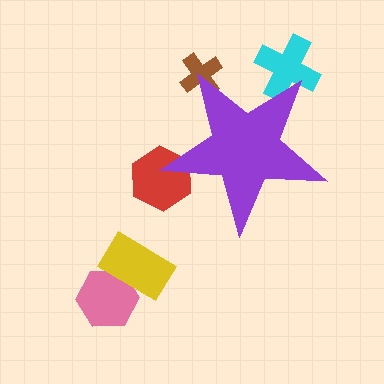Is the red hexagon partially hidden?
Yes, the red hexagon is partially hidden behind the purple star.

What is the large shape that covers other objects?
A purple star.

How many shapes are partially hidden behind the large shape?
3 shapes are partially hidden.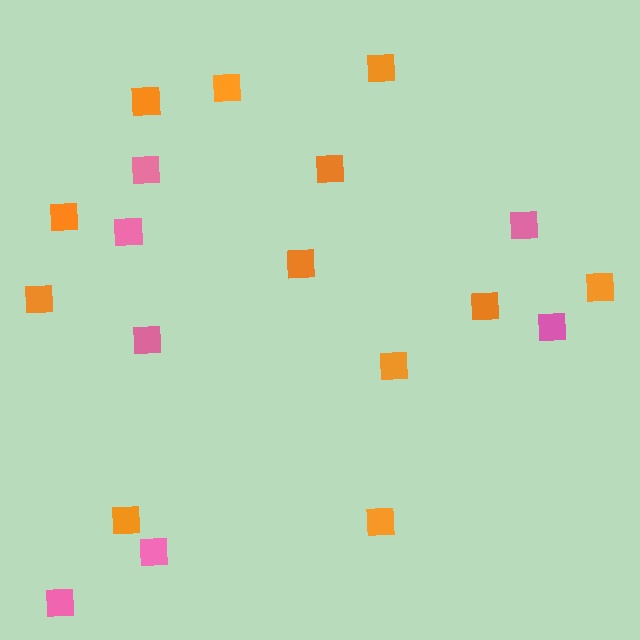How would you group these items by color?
There are 2 groups: one group of pink squares (7) and one group of orange squares (12).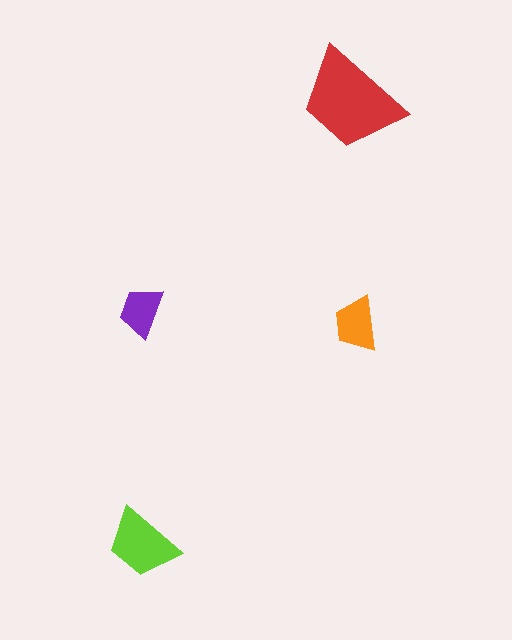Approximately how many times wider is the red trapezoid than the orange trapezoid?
About 2 times wider.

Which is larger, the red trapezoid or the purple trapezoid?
The red one.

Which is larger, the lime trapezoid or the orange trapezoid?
The lime one.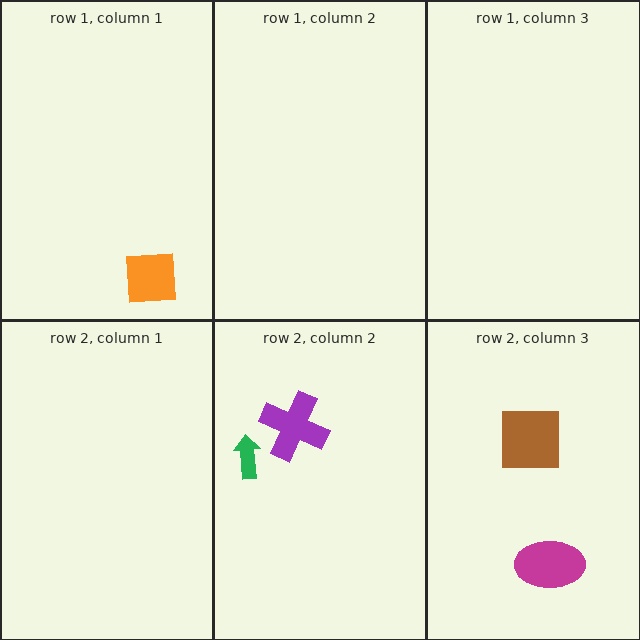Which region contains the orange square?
The row 1, column 1 region.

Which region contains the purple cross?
The row 2, column 2 region.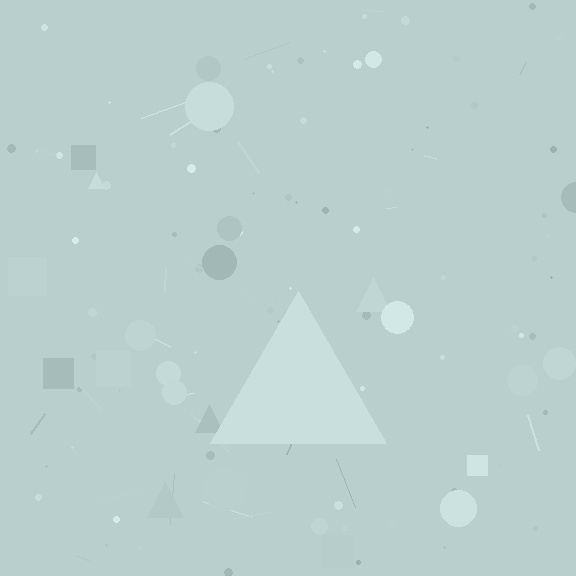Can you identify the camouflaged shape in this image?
The camouflaged shape is a triangle.